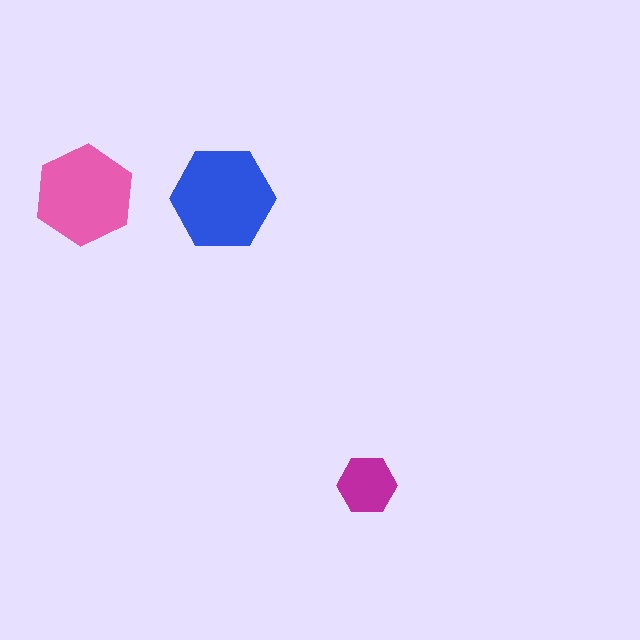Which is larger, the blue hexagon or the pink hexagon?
The blue one.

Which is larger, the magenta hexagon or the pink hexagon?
The pink one.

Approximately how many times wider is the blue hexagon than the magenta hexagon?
About 2 times wider.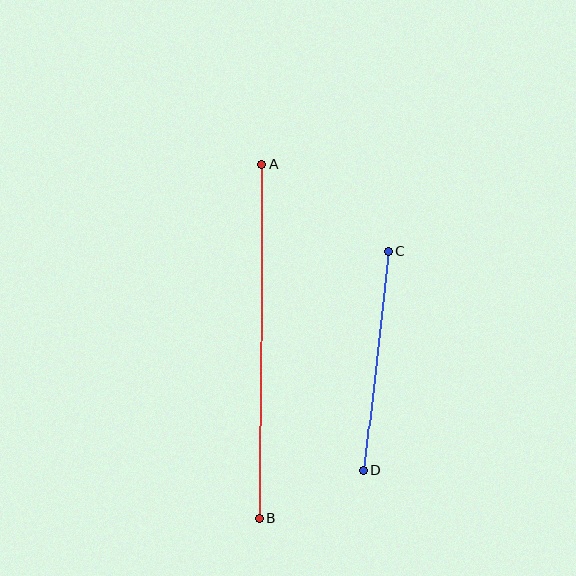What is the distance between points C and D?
The distance is approximately 221 pixels.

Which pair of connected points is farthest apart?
Points A and B are farthest apart.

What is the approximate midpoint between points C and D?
The midpoint is at approximately (376, 361) pixels.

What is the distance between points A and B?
The distance is approximately 354 pixels.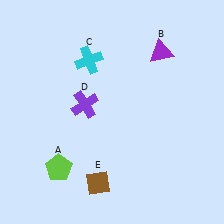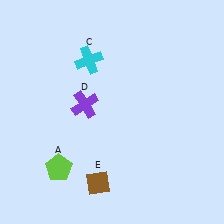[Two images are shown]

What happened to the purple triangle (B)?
The purple triangle (B) was removed in Image 2. It was in the top-right area of Image 1.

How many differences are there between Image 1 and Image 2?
There is 1 difference between the two images.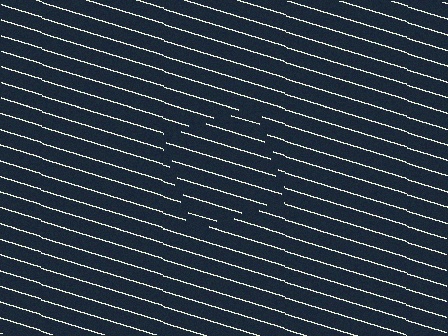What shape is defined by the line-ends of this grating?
An illusory square. The interior of the shape contains the same grating, shifted by half a period — the contour is defined by the phase discontinuity where line-ends from the inner and outer gratings abut.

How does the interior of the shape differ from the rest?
The interior of the shape contains the same grating, shifted by half a period — the contour is defined by the phase discontinuity where line-ends from the inner and outer gratings abut.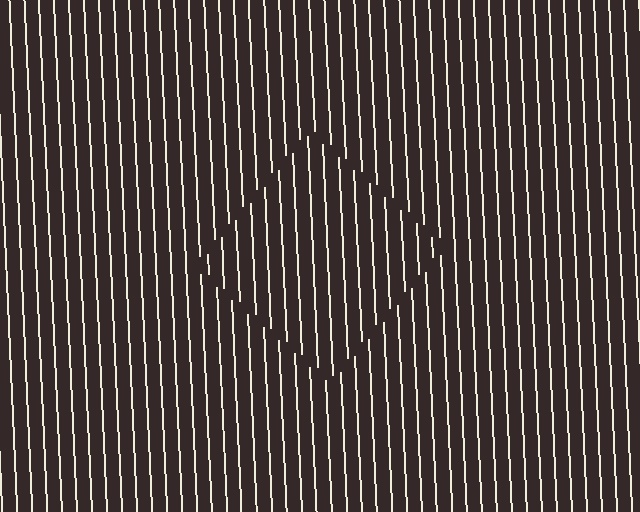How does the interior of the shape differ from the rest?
The interior of the shape contains the same grating, shifted by half a period — the contour is defined by the phase discontinuity where line-ends from the inner and outer gratings abut.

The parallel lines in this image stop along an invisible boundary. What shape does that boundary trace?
An illusory square. The interior of the shape contains the same grating, shifted by half a period — the contour is defined by the phase discontinuity where line-ends from the inner and outer gratings abut.